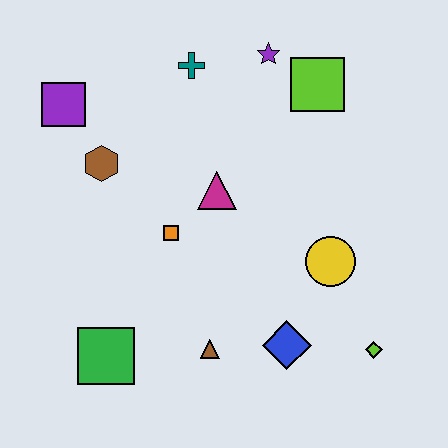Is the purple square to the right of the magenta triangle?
No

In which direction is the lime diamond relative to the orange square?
The lime diamond is to the right of the orange square.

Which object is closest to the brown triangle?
The blue diamond is closest to the brown triangle.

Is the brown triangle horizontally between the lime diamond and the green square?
Yes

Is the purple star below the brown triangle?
No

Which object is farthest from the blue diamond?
The purple square is farthest from the blue diamond.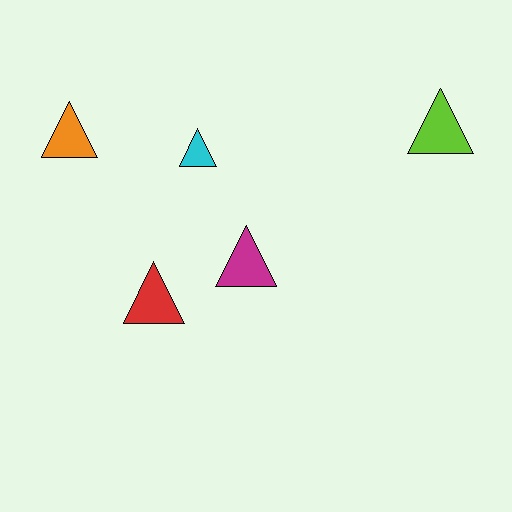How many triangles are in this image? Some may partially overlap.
There are 5 triangles.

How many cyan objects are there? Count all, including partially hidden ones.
There is 1 cyan object.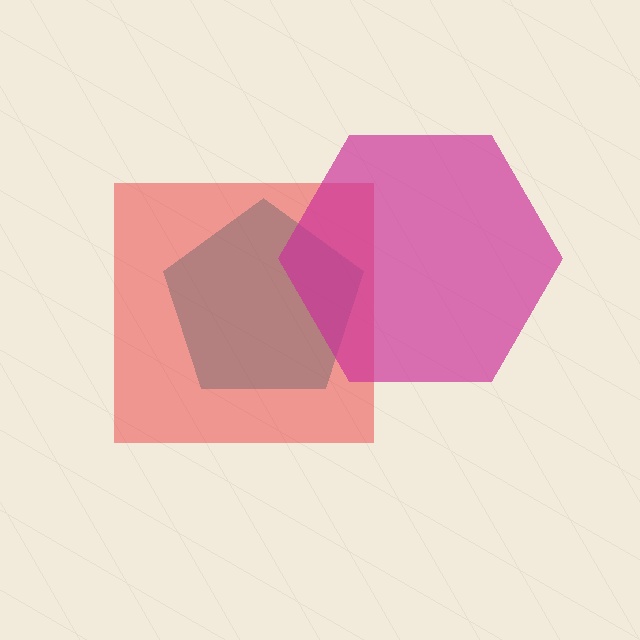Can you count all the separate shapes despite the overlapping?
Yes, there are 3 separate shapes.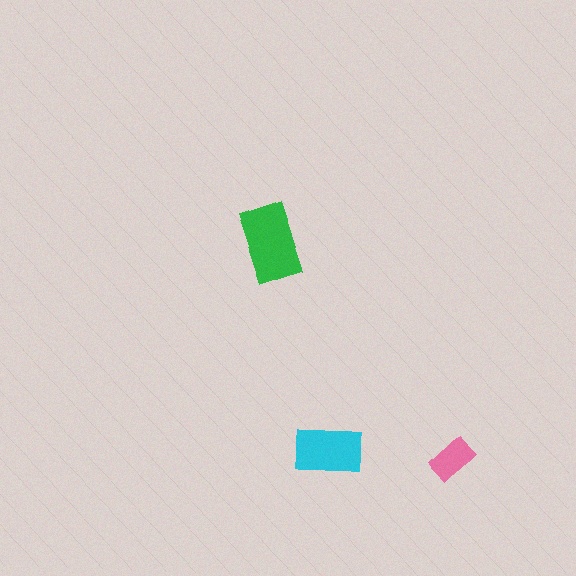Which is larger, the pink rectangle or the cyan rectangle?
The cyan one.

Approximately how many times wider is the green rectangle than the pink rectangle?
About 2 times wider.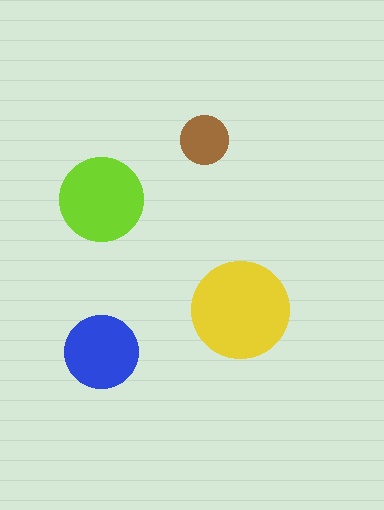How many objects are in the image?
There are 4 objects in the image.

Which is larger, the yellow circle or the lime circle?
The yellow one.